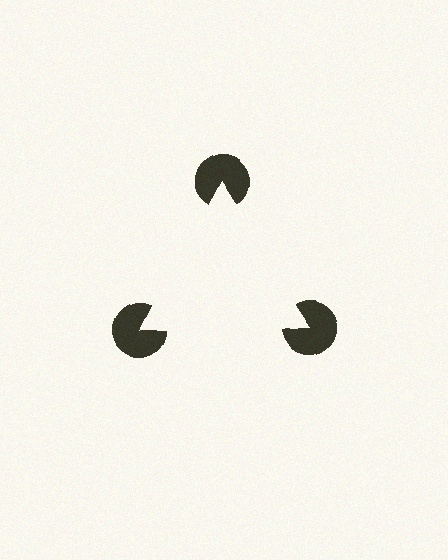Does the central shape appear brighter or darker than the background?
It typically appears slightly brighter than the background, even though no actual brightness change is drawn.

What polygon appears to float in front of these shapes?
An illusory triangle — its edges are inferred from the aligned wedge cuts in the pac-man discs, not physically drawn.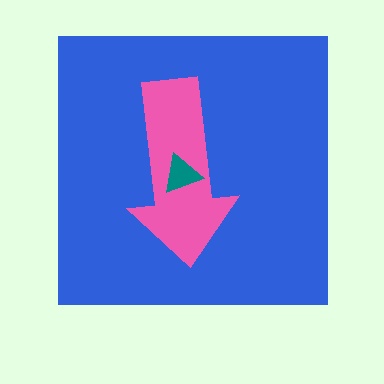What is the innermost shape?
The teal triangle.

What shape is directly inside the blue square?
The pink arrow.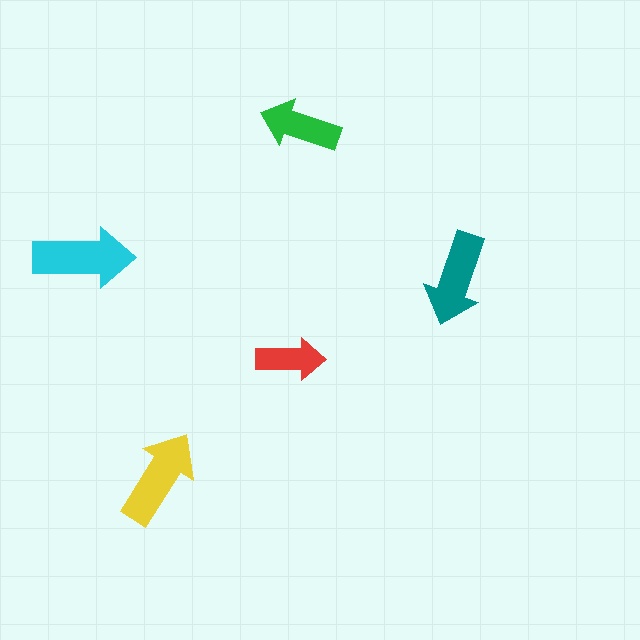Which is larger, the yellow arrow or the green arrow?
The yellow one.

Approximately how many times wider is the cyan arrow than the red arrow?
About 1.5 times wider.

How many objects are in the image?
There are 5 objects in the image.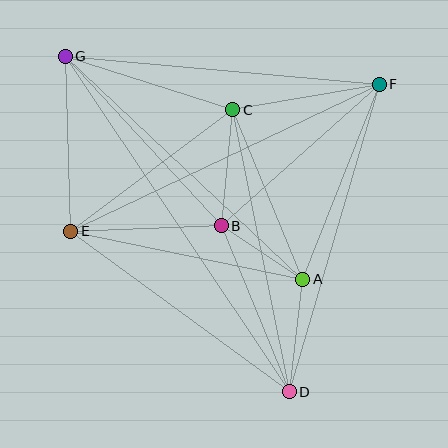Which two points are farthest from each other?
Points D and G are farthest from each other.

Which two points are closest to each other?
Points A and B are closest to each other.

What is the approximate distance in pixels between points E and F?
The distance between E and F is approximately 342 pixels.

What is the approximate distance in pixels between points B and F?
The distance between B and F is approximately 212 pixels.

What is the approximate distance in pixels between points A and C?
The distance between A and C is approximately 184 pixels.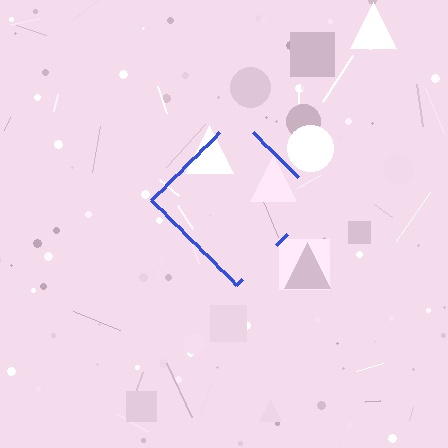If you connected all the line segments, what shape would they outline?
They would outline a diamond.